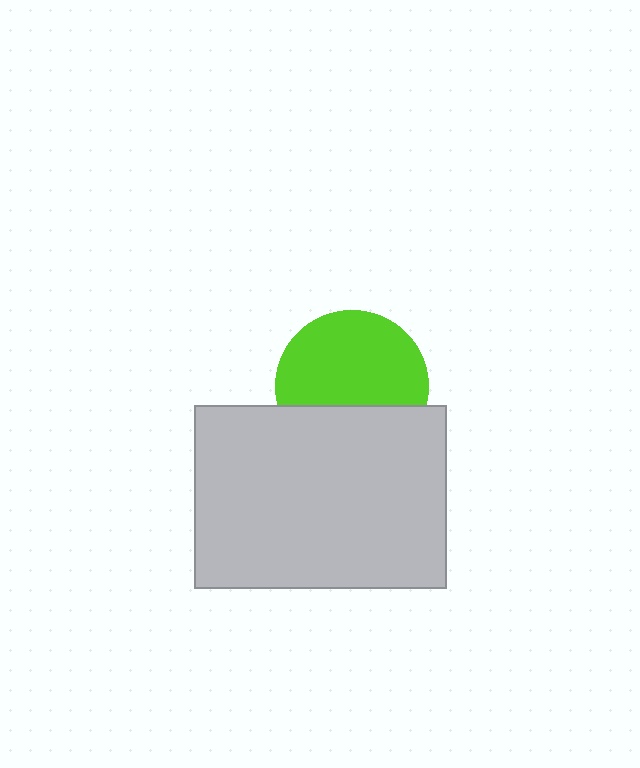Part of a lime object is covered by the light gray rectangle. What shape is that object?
It is a circle.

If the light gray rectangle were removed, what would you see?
You would see the complete lime circle.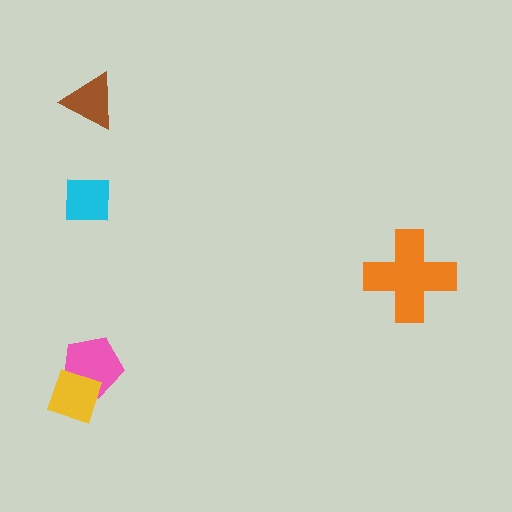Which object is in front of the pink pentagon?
The yellow diamond is in front of the pink pentagon.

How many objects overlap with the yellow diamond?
1 object overlaps with the yellow diamond.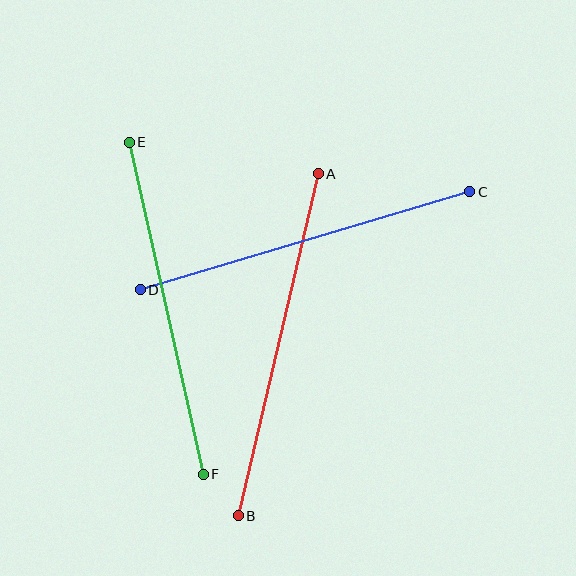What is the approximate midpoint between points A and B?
The midpoint is at approximately (278, 345) pixels.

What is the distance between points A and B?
The distance is approximately 351 pixels.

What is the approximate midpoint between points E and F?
The midpoint is at approximately (166, 308) pixels.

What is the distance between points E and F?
The distance is approximately 340 pixels.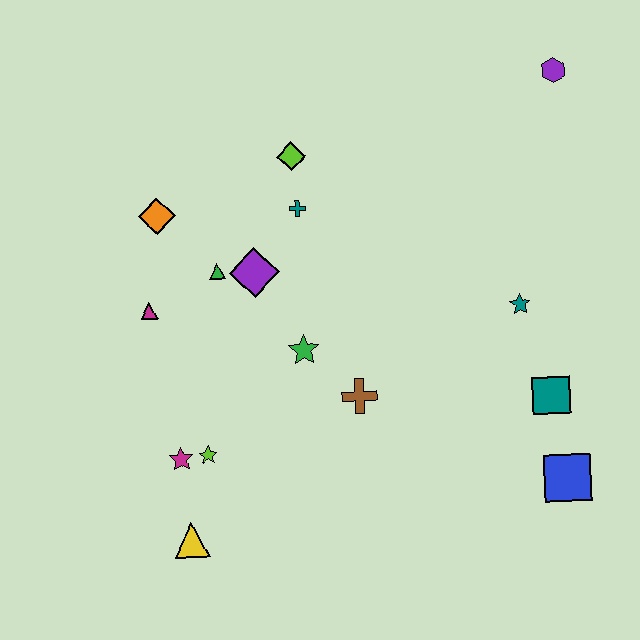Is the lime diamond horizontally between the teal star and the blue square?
No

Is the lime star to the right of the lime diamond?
No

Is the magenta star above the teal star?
No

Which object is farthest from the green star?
The purple hexagon is farthest from the green star.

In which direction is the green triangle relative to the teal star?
The green triangle is to the left of the teal star.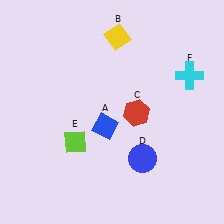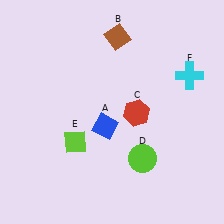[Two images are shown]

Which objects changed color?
B changed from yellow to brown. D changed from blue to lime.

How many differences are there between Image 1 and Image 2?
There are 2 differences between the two images.